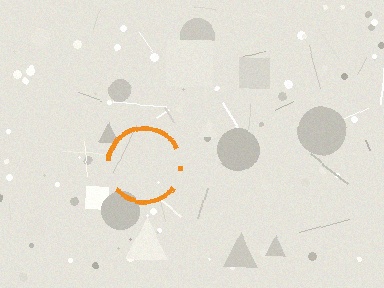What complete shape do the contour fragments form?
The contour fragments form a circle.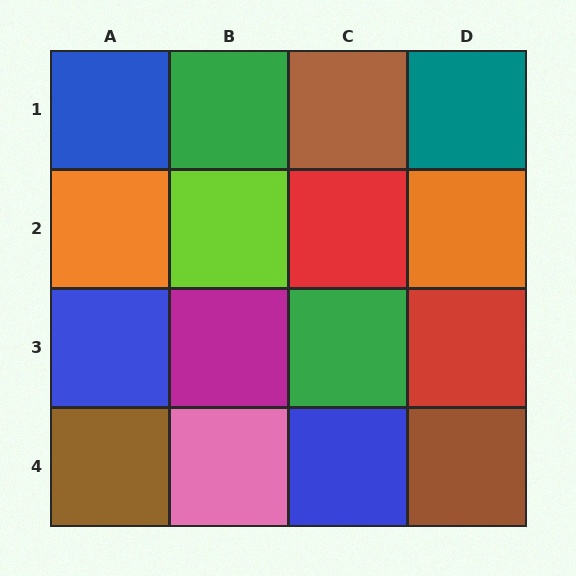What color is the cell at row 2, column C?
Red.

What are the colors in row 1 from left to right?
Blue, green, brown, teal.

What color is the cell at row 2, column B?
Lime.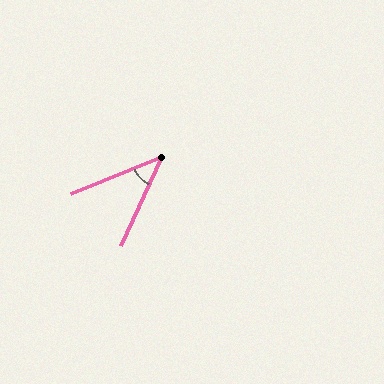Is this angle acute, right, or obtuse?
It is acute.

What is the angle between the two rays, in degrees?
Approximately 43 degrees.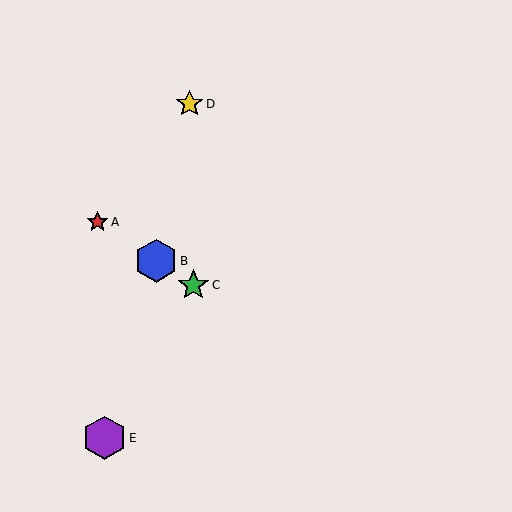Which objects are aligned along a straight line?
Objects A, B, C are aligned along a straight line.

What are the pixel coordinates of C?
Object C is at (193, 285).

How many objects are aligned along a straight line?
3 objects (A, B, C) are aligned along a straight line.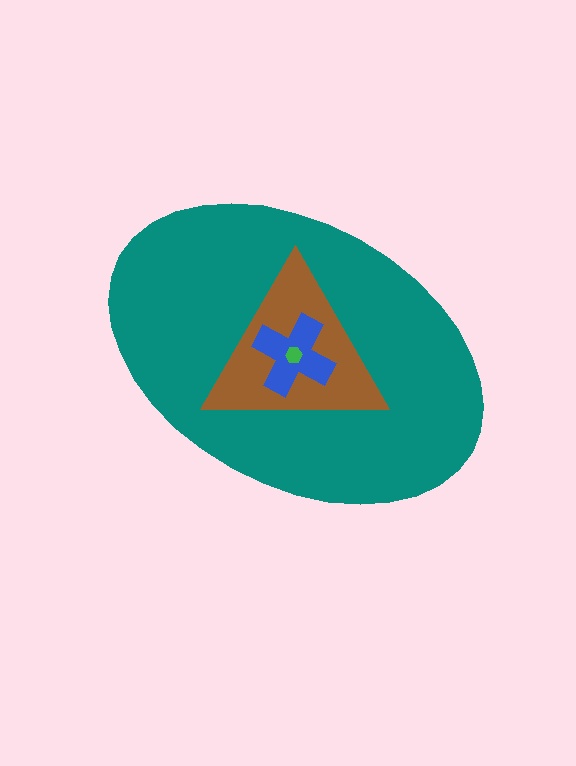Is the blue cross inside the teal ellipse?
Yes.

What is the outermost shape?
The teal ellipse.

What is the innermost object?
The green hexagon.